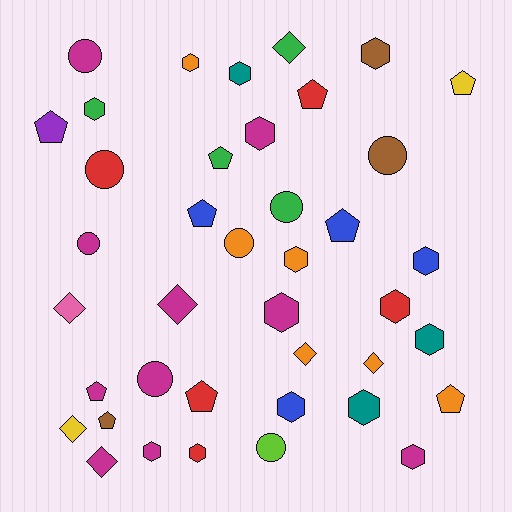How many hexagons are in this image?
There are 15 hexagons.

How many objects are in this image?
There are 40 objects.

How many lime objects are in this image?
There is 1 lime object.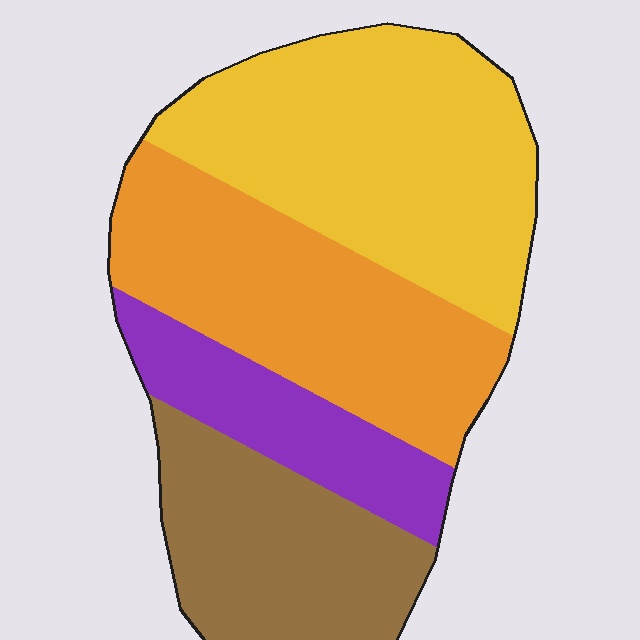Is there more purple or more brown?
Brown.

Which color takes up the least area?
Purple, at roughly 15%.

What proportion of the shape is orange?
Orange takes up about one third (1/3) of the shape.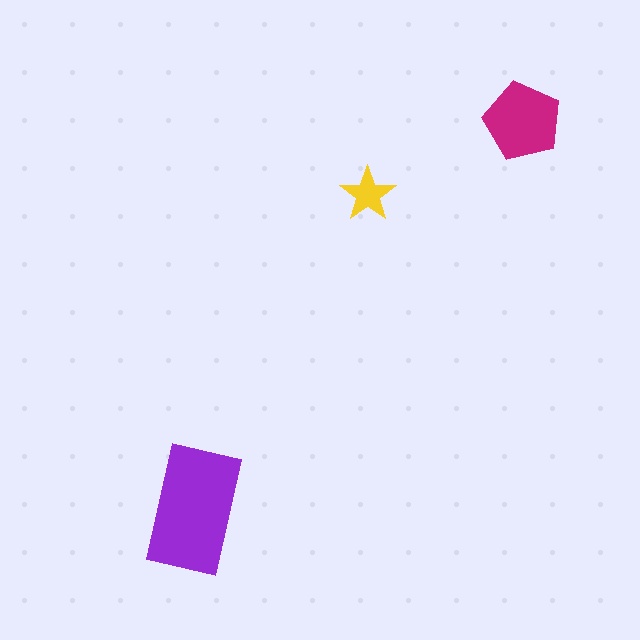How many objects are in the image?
There are 3 objects in the image.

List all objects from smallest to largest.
The yellow star, the magenta pentagon, the purple rectangle.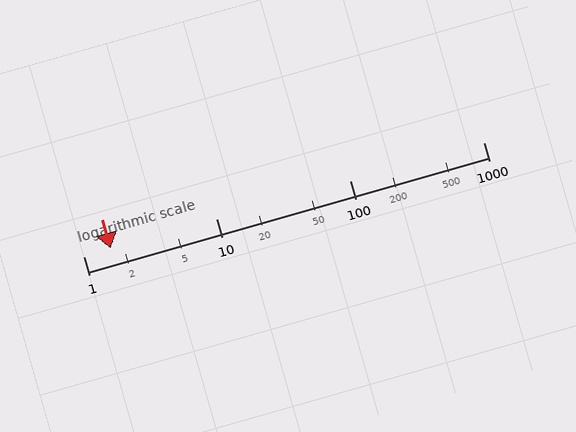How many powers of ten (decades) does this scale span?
The scale spans 3 decades, from 1 to 1000.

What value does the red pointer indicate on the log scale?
The pointer indicates approximately 1.6.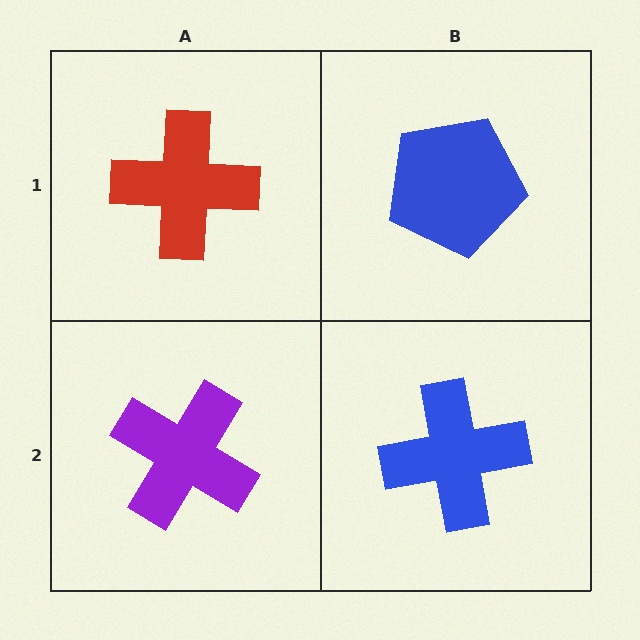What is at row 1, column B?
A blue pentagon.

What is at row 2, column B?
A blue cross.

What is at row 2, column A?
A purple cross.